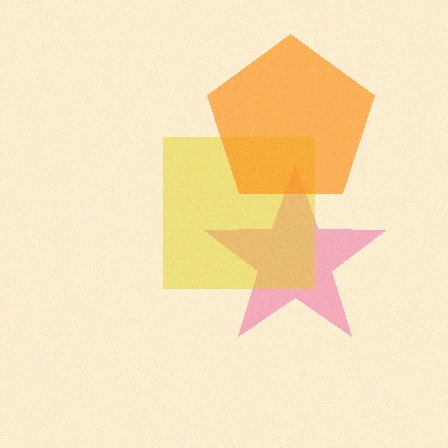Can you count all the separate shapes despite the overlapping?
Yes, there are 3 separate shapes.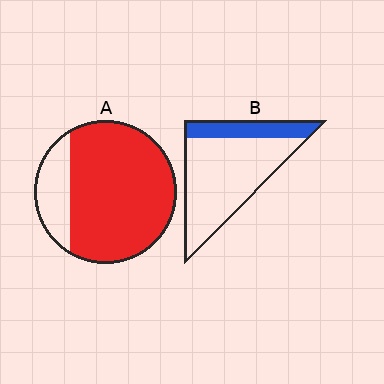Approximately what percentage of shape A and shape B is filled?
A is approximately 80% and B is approximately 25%.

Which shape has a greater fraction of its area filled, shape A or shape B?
Shape A.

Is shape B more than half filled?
No.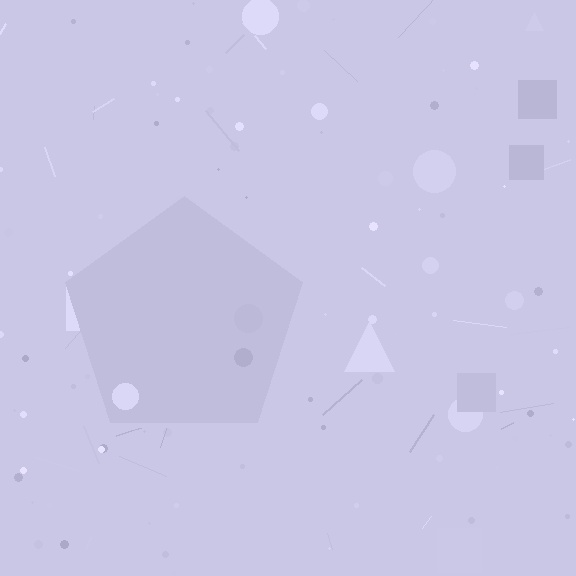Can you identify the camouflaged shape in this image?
The camouflaged shape is a pentagon.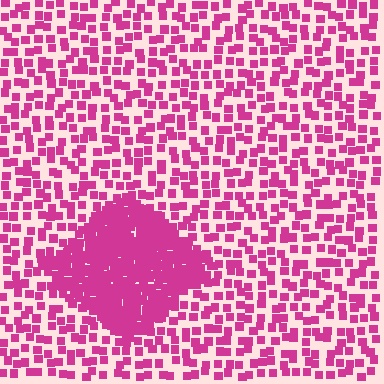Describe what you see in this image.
The image contains small magenta elements arranged at two different densities. A diamond-shaped region is visible where the elements are more densely packed than the surrounding area.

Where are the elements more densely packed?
The elements are more densely packed inside the diamond boundary.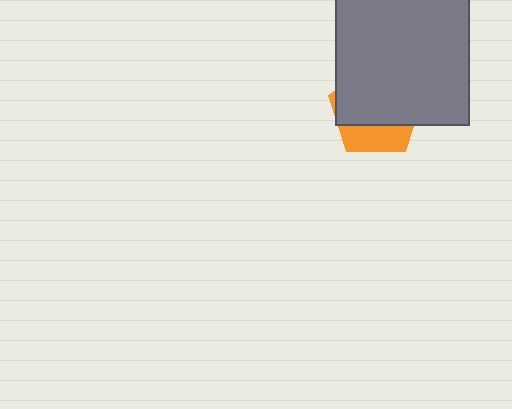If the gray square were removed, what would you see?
You would see the complete orange pentagon.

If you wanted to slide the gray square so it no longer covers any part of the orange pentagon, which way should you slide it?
Slide it up — that is the most direct way to separate the two shapes.